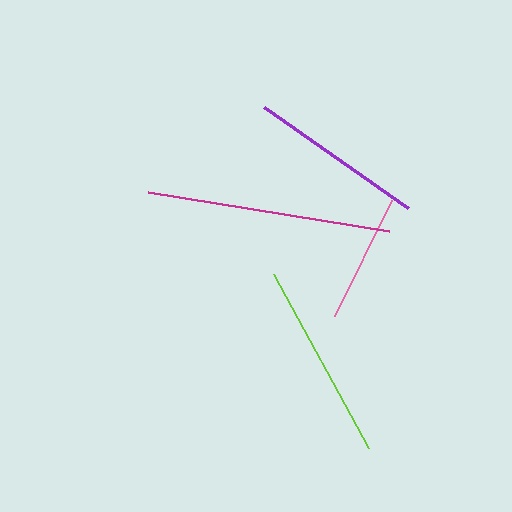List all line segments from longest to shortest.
From longest to shortest: magenta, lime, purple, pink.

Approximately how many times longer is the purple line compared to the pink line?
The purple line is approximately 1.4 times the length of the pink line.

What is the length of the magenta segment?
The magenta segment is approximately 244 pixels long.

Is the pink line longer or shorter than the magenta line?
The magenta line is longer than the pink line.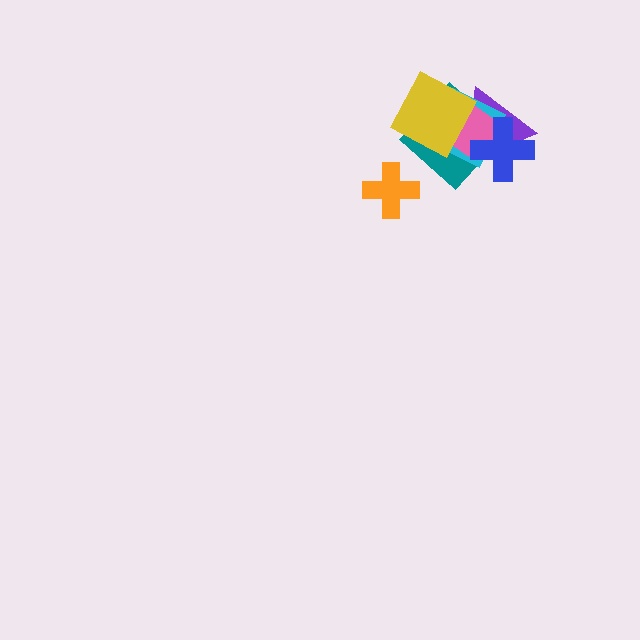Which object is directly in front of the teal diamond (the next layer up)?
The cyan square is directly in front of the teal diamond.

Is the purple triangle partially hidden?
Yes, it is partially covered by another shape.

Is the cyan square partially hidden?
Yes, it is partially covered by another shape.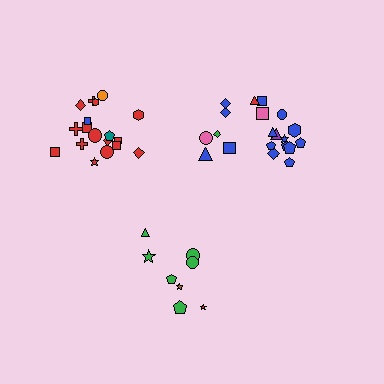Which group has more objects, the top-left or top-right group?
The top-right group.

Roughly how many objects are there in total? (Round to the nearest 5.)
Roughly 50 objects in total.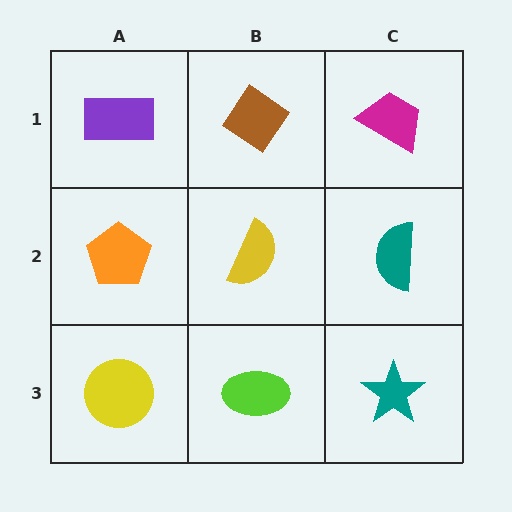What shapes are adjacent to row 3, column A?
An orange pentagon (row 2, column A), a lime ellipse (row 3, column B).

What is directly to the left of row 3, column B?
A yellow circle.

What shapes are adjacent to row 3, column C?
A teal semicircle (row 2, column C), a lime ellipse (row 3, column B).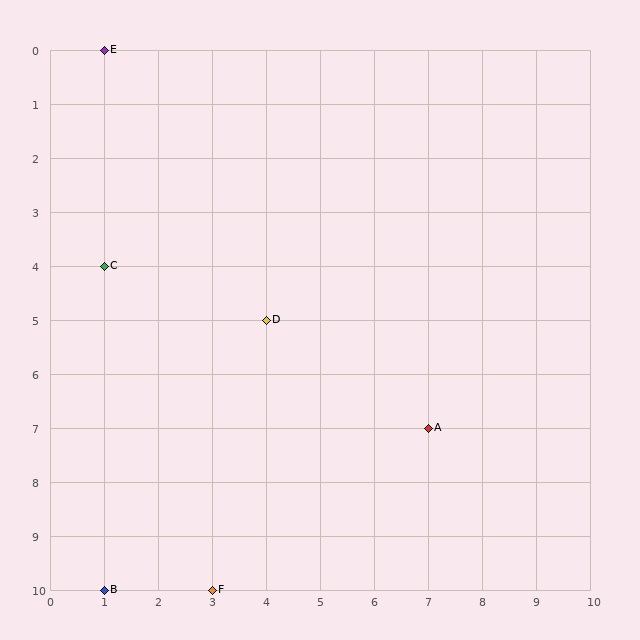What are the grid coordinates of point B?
Point B is at grid coordinates (1, 10).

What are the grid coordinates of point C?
Point C is at grid coordinates (1, 4).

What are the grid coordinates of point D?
Point D is at grid coordinates (4, 5).